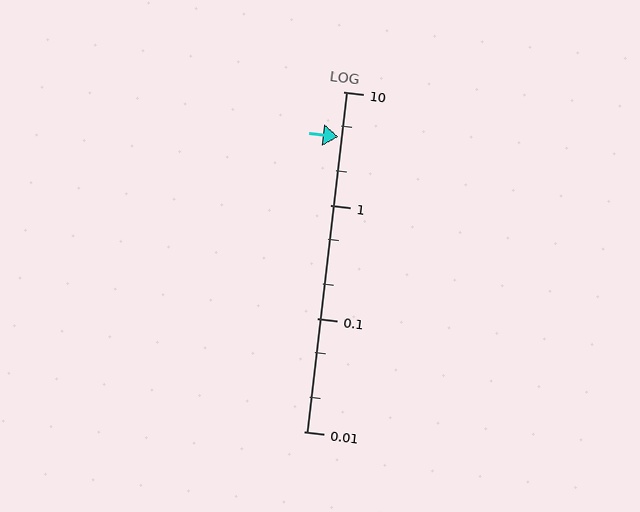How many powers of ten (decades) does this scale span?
The scale spans 3 decades, from 0.01 to 10.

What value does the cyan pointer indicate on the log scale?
The pointer indicates approximately 4.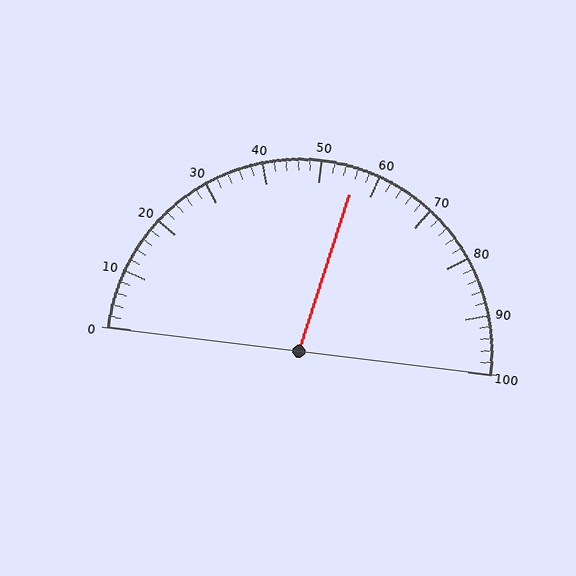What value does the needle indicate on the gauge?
The needle indicates approximately 56.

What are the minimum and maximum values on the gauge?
The gauge ranges from 0 to 100.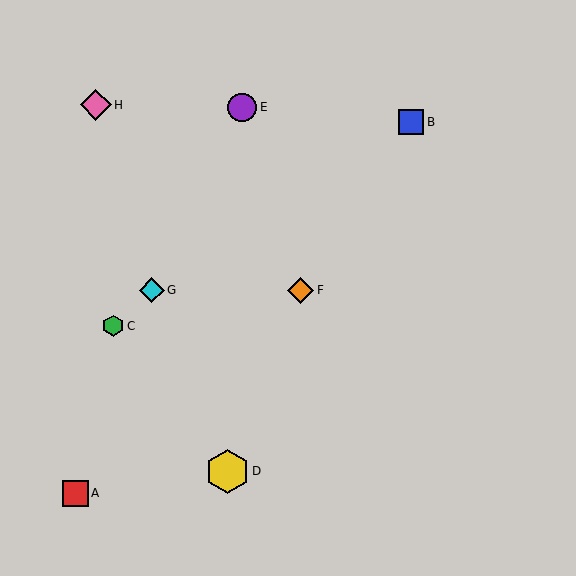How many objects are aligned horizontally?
2 objects (F, G) are aligned horizontally.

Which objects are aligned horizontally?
Objects F, G are aligned horizontally.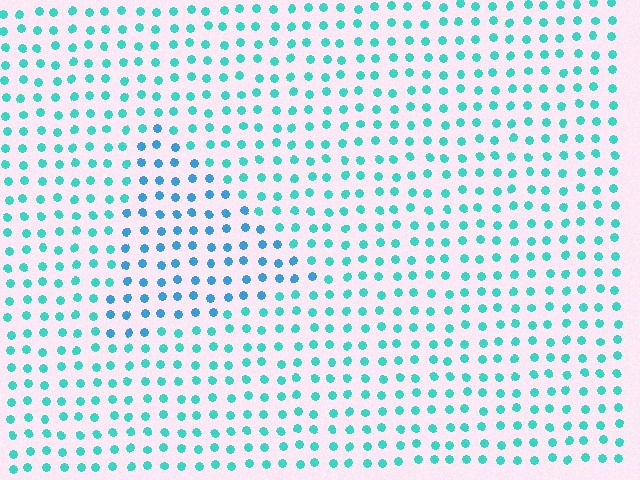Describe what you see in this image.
The image is filled with small cyan elements in a uniform arrangement. A triangle-shaped region is visible where the elements are tinted to a slightly different hue, forming a subtle color boundary.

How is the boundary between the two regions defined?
The boundary is defined purely by a slight shift in hue (about 29 degrees). Spacing, size, and orientation are identical on both sides.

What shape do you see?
I see a triangle.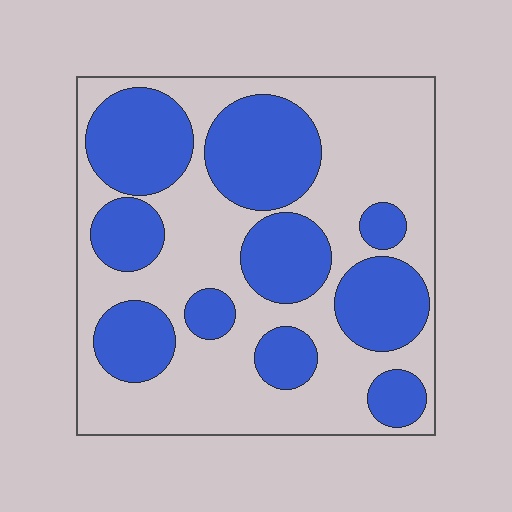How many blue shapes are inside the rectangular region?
10.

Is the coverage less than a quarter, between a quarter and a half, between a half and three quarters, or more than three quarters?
Between a quarter and a half.